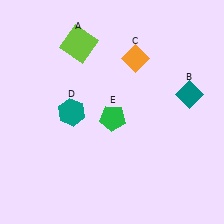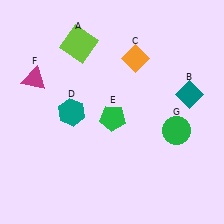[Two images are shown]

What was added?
A magenta triangle (F), a green circle (G) were added in Image 2.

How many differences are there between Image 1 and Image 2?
There are 2 differences between the two images.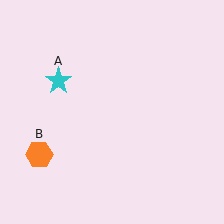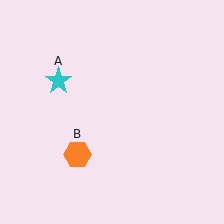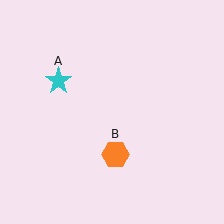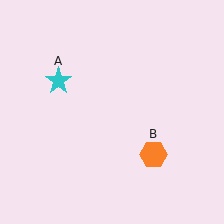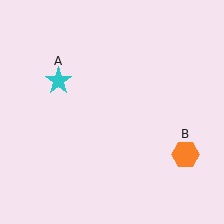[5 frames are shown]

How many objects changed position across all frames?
1 object changed position: orange hexagon (object B).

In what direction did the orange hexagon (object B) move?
The orange hexagon (object B) moved right.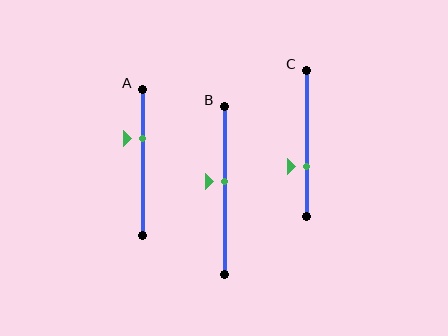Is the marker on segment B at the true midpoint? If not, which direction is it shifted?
No, the marker on segment B is shifted upward by about 6% of the segment length.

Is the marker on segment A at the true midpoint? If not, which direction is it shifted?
No, the marker on segment A is shifted upward by about 16% of the segment length.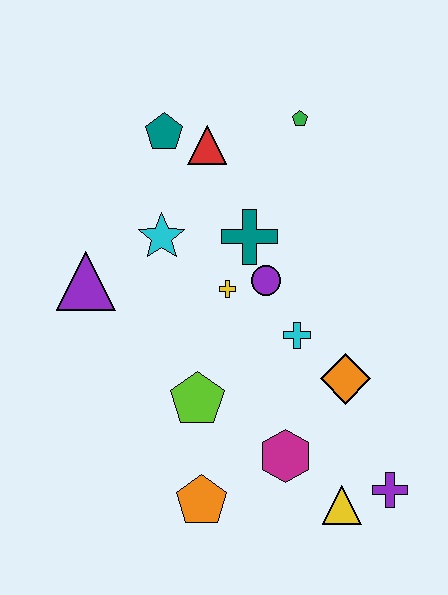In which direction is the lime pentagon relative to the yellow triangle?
The lime pentagon is to the left of the yellow triangle.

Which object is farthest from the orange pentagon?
The green pentagon is farthest from the orange pentagon.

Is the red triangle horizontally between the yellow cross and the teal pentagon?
Yes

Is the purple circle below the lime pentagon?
No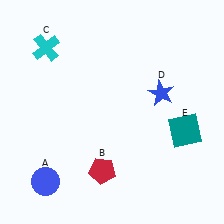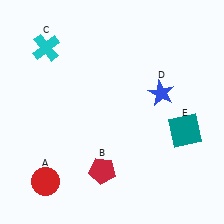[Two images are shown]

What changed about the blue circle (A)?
In Image 1, A is blue. In Image 2, it changed to red.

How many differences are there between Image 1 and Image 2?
There is 1 difference between the two images.